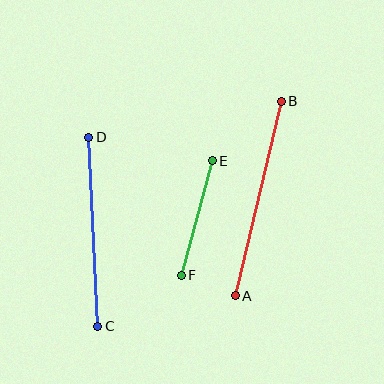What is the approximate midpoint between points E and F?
The midpoint is at approximately (197, 218) pixels.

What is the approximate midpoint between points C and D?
The midpoint is at approximately (93, 232) pixels.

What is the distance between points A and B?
The distance is approximately 200 pixels.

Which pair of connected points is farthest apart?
Points A and B are farthest apart.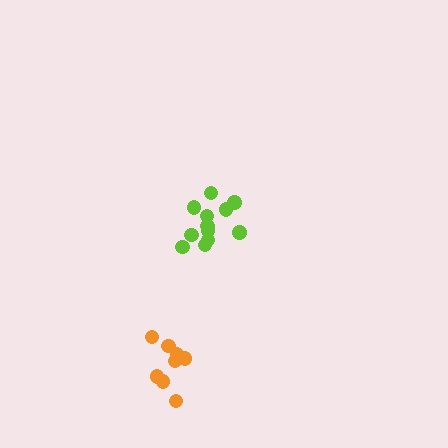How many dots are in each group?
Group 1: 8 dots, Group 2: 12 dots (20 total).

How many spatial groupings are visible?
There are 2 spatial groupings.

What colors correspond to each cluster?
The clusters are colored: orange, lime.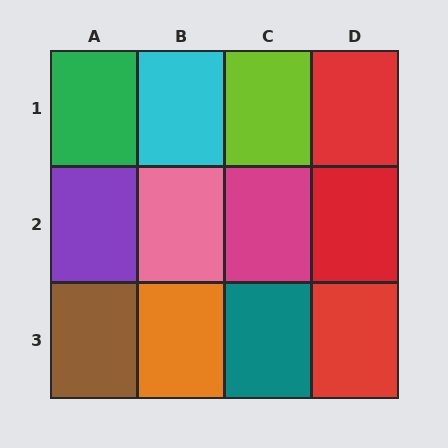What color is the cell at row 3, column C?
Teal.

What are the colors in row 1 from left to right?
Green, cyan, lime, red.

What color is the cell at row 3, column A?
Brown.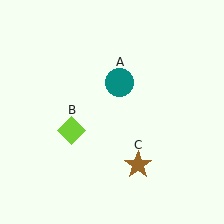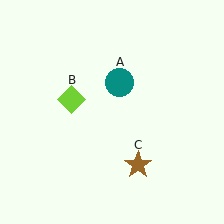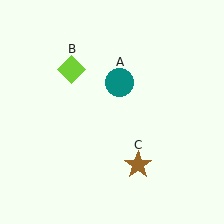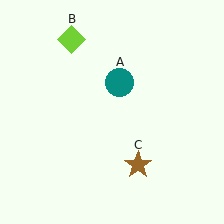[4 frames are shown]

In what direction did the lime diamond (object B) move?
The lime diamond (object B) moved up.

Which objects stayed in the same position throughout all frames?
Teal circle (object A) and brown star (object C) remained stationary.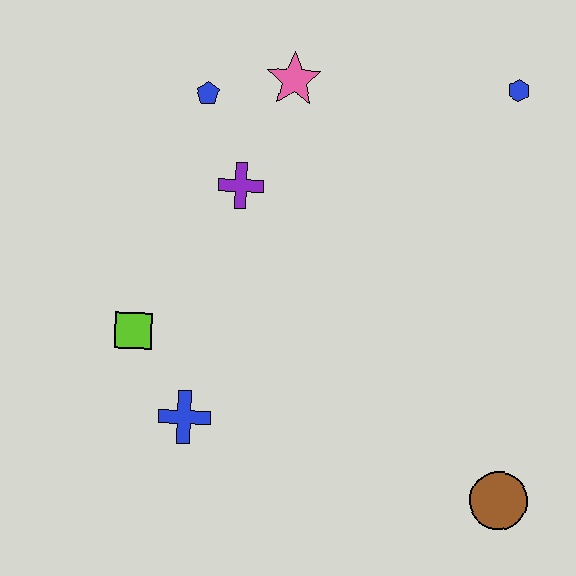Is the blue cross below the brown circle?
No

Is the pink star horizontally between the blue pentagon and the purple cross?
No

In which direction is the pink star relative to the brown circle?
The pink star is above the brown circle.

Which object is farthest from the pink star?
The brown circle is farthest from the pink star.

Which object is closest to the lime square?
The blue cross is closest to the lime square.